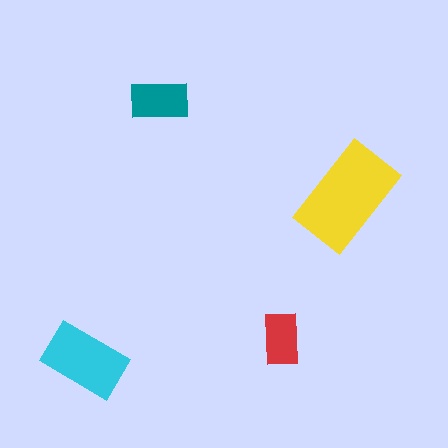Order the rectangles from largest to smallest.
the yellow one, the cyan one, the teal one, the red one.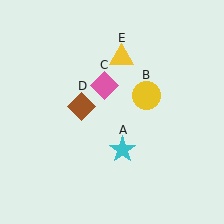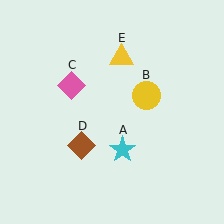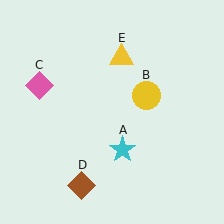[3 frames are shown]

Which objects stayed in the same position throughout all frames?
Cyan star (object A) and yellow circle (object B) and yellow triangle (object E) remained stationary.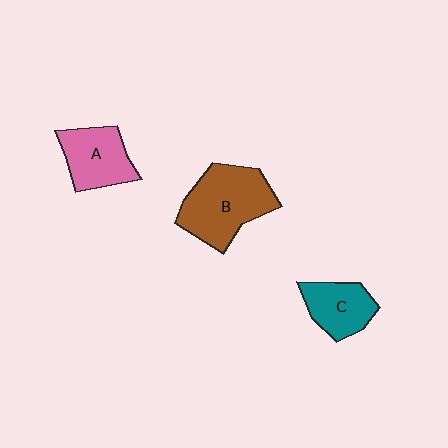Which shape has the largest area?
Shape B (brown).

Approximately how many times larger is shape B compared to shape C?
Approximately 1.7 times.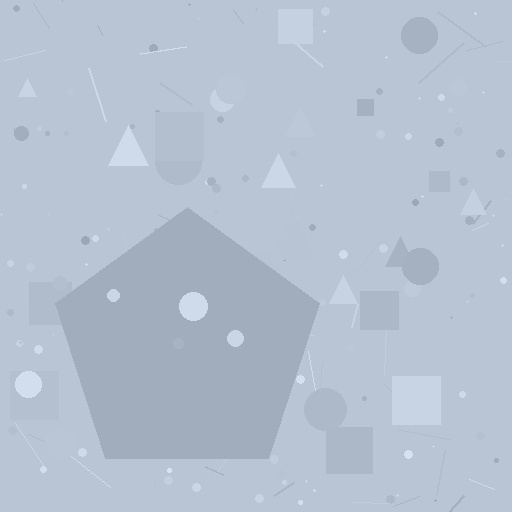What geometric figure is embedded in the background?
A pentagon is embedded in the background.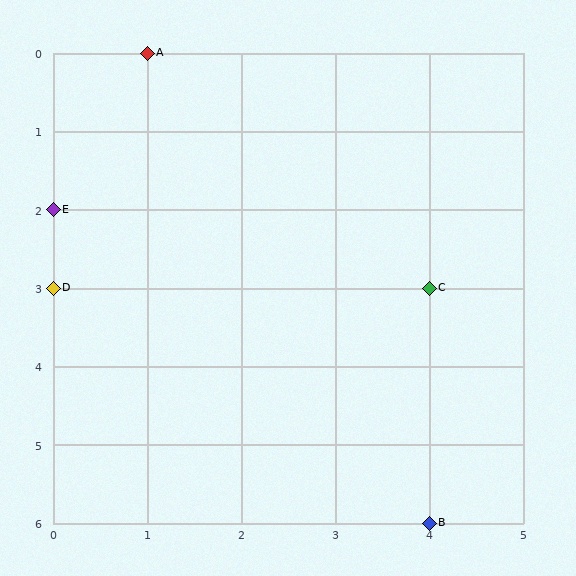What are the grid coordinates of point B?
Point B is at grid coordinates (4, 6).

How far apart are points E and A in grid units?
Points E and A are 1 column and 2 rows apart (about 2.2 grid units diagonally).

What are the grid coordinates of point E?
Point E is at grid coordinates (0, 2).